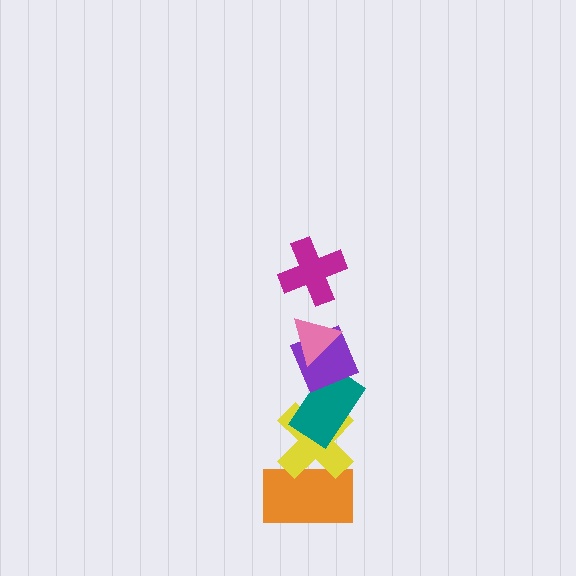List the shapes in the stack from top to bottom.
From top to bottom: the magenta cross, the pink triangle, the purple diamond, the teal rectangle, the yellow cross, the orange rectangle.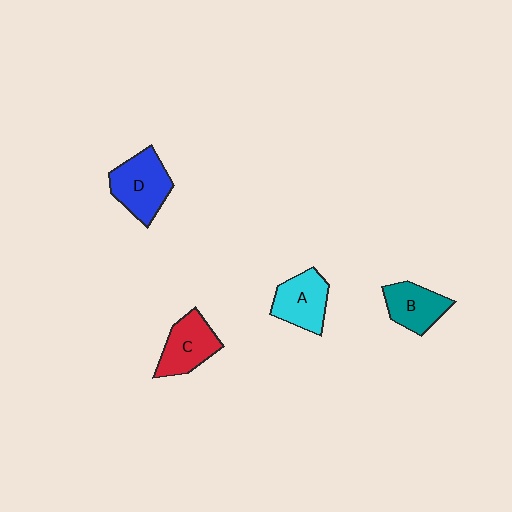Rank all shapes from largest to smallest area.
From largest to smallest: D (blue), C (red), A (cyan), B (teal).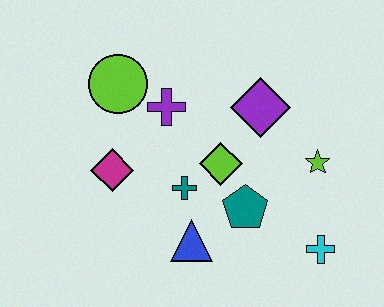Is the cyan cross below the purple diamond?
Yes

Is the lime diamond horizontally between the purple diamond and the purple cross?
Yes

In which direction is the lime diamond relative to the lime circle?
The lime diamond is to the right of the lime circle.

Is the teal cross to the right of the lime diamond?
No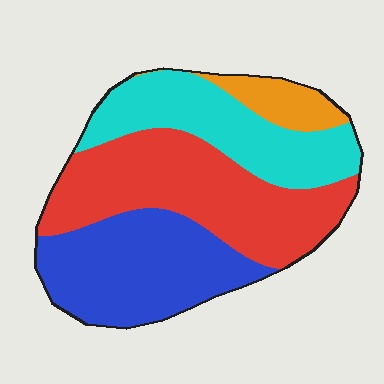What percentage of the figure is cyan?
Cyan covers roughly 25% of the figure.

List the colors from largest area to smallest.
From largest to smallest: red, blue, cyan, orange.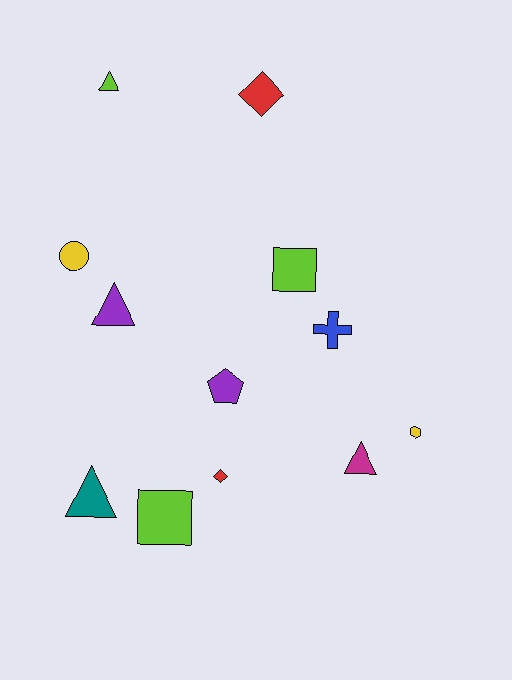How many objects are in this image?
There are 12 objects.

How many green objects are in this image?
There are no green objects.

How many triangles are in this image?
There are 4 triangles.